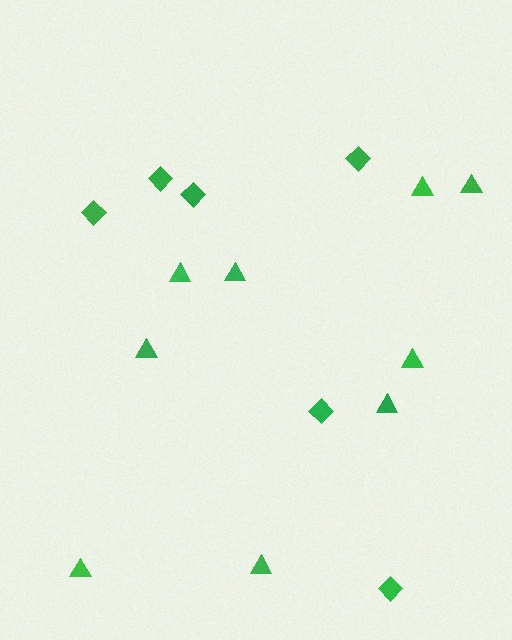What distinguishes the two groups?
There are 2 groups: one group of diamonds (6) and one group of triangles (9).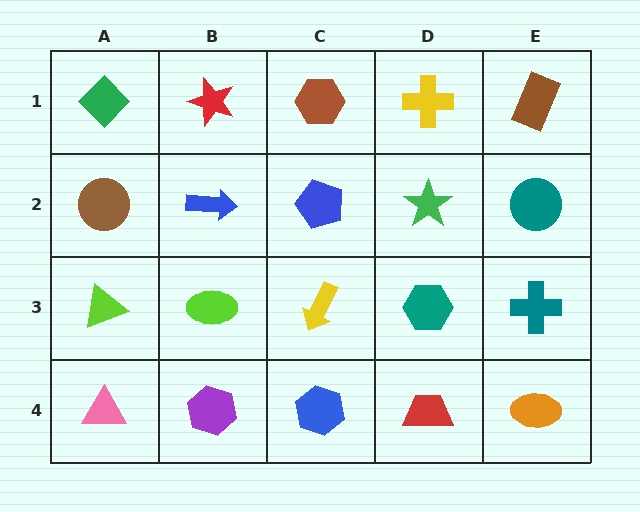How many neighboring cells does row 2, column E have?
3.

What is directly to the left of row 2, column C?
A blue arrow.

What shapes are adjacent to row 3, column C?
A blue pentagon (row 2, column C), a blue hexagon (row 4, column C), a lime ellipse (row 3, column B), a teal hexagon (row 3, column D).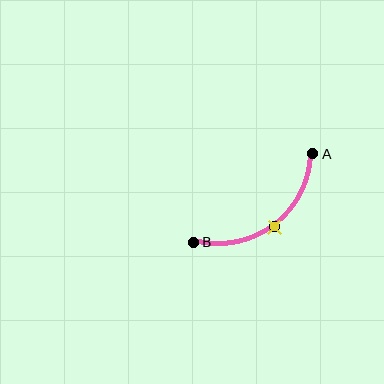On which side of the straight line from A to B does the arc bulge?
The arc bulges below and to the right of the straight line connecting A and B.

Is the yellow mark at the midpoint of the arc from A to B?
Yes. The yellow mark lies on the arc at equal arc-length from both A and B — it is the arc midpoint.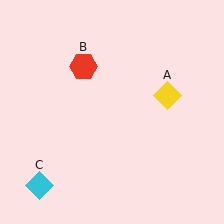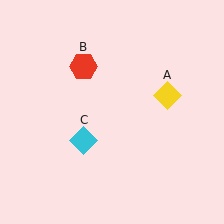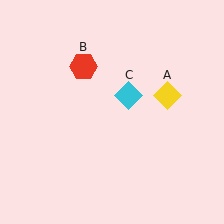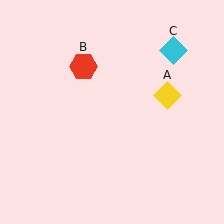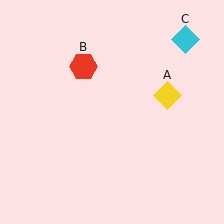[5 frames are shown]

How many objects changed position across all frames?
1 object changed position: cyan diamond (object C).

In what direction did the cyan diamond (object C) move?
The cyan diamond (object C) moved up and to the right.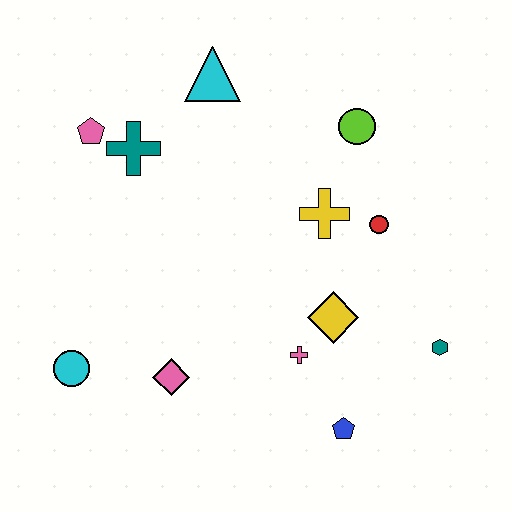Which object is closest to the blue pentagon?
The pink cross is closest to the blue pentagon.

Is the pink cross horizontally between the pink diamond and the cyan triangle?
No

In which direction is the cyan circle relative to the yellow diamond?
The cyan circle is to the left of the yellow diamond.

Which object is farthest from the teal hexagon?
The pink pentagon is farthest from the teal hexagon.